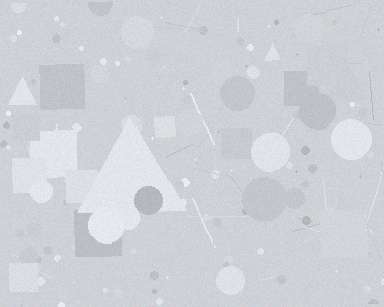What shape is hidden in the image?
A triangle is hidden in the image.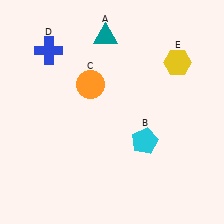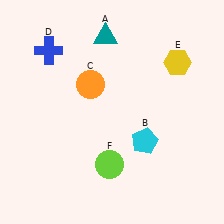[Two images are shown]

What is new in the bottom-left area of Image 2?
A lime circle (F) was added in the bottom-left area of Image 2.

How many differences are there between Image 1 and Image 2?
There is 1 difference between the two images.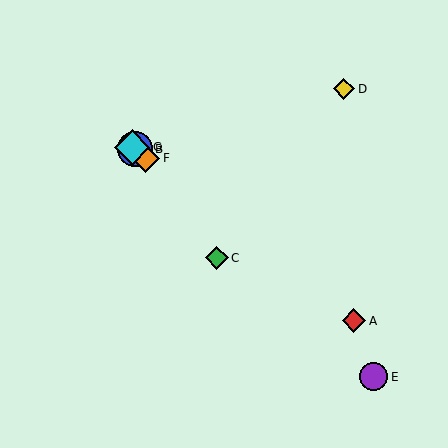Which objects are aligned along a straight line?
Objects A, B, F, G are aligned along a straight line.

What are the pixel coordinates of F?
Object F is at (146, 158).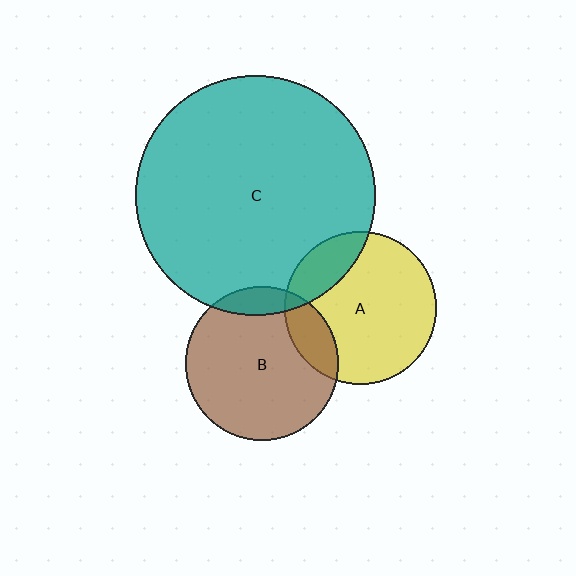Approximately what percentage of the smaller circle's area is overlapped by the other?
Approximately 20%.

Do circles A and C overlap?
Yes.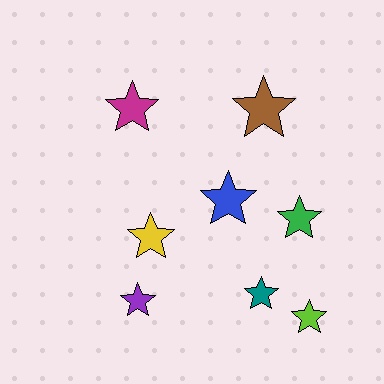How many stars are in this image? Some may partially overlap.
There are 8 stars.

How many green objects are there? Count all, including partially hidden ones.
There is 1 green object.